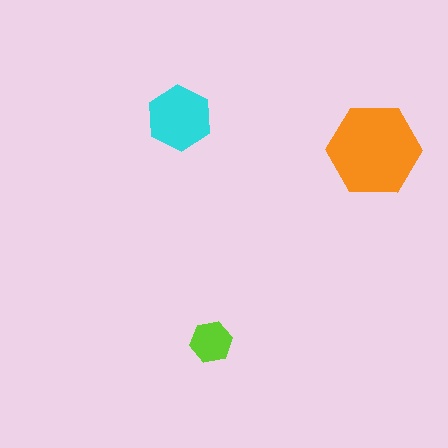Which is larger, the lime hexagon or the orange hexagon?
The orange one.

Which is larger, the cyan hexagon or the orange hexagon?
The orange one.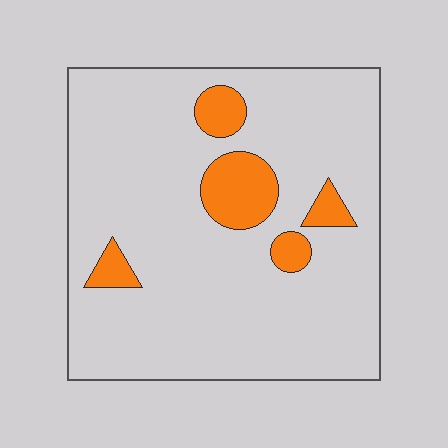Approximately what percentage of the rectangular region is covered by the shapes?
Approximately 10%.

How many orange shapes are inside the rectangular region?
5.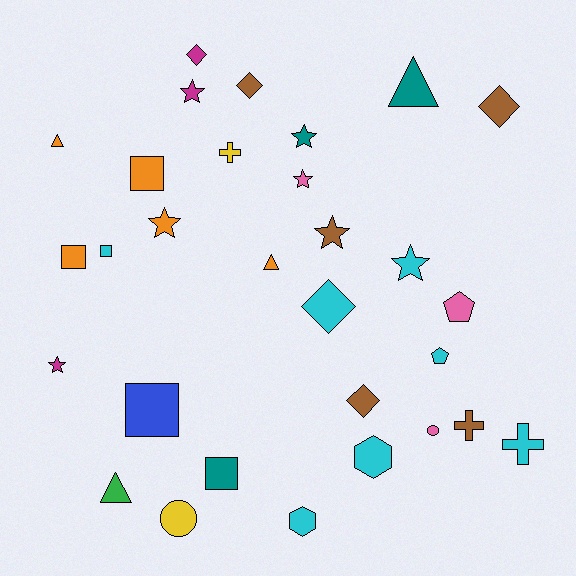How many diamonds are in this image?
There are 5 diamonds.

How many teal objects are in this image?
There are 3 teal objects.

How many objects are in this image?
There are 30 objects.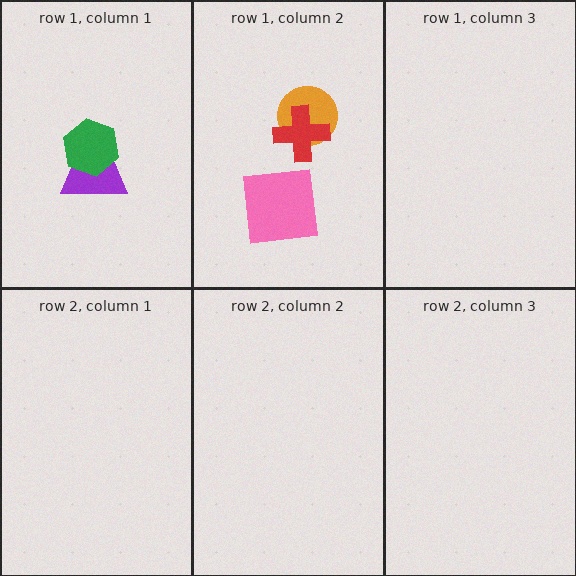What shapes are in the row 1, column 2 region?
The orange circle, the red cross, the pink square.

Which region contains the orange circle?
The row 1, column 2 region.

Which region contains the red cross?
The row 1, column 2 region.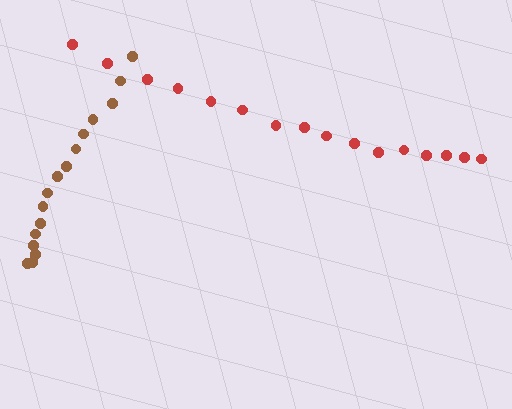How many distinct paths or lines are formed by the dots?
There are 2 distinct paths.